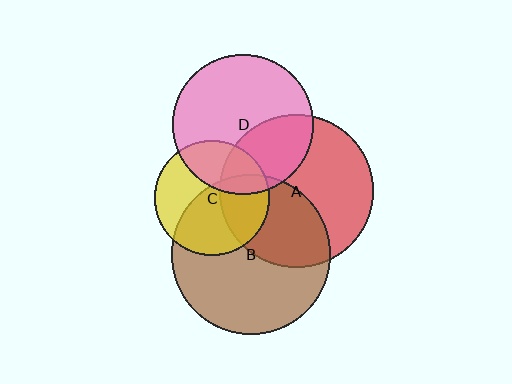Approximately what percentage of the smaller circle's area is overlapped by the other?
Approximately 35%.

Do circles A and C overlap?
Yes.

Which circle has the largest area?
Circle B (brown).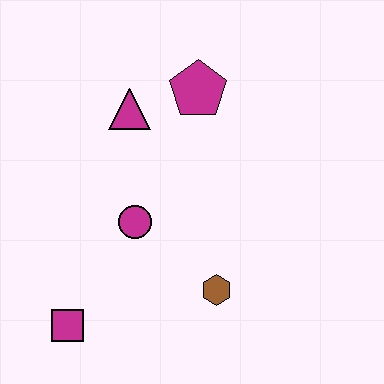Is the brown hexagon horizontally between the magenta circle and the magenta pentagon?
No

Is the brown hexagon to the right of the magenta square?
Yes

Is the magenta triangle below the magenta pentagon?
Yes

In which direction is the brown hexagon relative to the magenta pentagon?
The brown hexagon is below the magenta pentagon.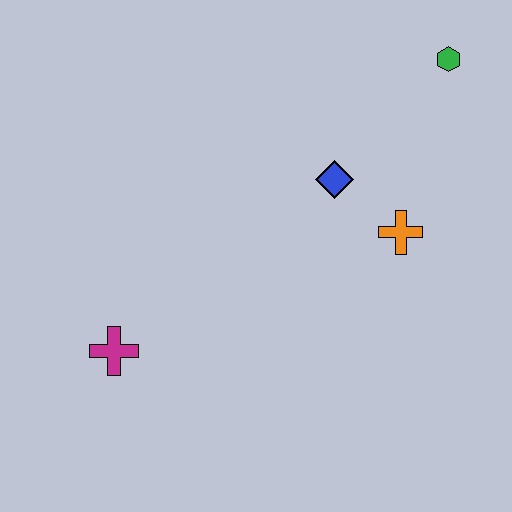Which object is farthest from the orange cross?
The magenta cross is farthest from the orange cross.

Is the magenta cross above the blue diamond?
No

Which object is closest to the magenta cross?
The blue diamond is closest to the magenta cross.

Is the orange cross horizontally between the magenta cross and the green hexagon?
Yes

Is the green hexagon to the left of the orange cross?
No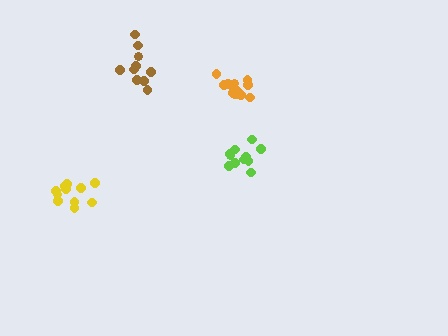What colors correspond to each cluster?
The clusters are colored: orange, yellow, brown, lime.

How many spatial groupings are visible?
There are 4 spatial groupings.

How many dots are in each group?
Group 1: 13 dots, Group 2: 11 dots, Group 3: 10 dots, Group 4: 11 dots (45 total).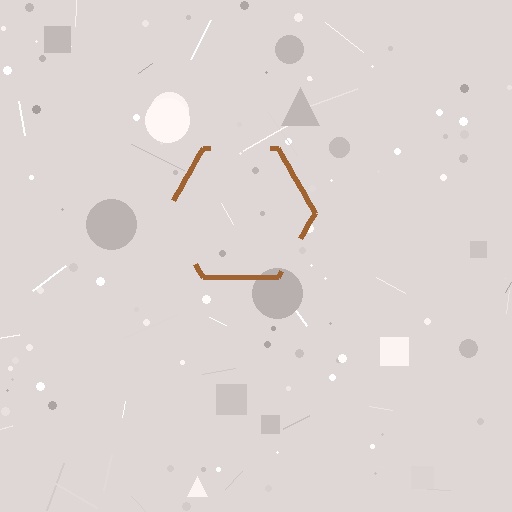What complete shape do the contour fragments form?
The contour fragments form a hexagon.